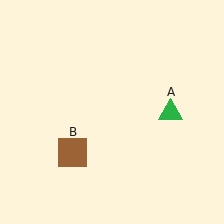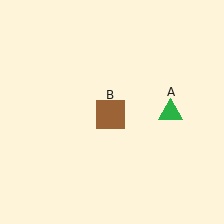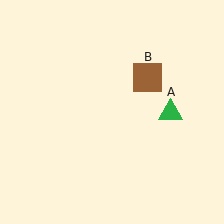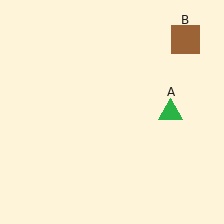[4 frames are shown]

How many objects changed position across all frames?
1 object changed position: brown square (object B).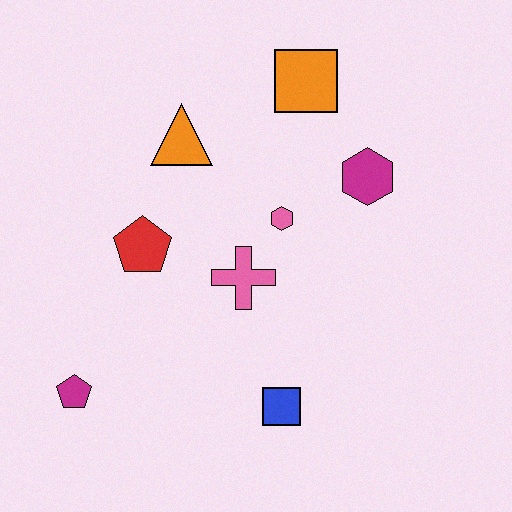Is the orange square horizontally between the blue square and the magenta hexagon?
Yes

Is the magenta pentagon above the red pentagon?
No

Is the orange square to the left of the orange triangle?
No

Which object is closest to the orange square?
The magenta hexagon is closest to the orange square.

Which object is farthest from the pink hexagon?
The magenta pentagon is farthest from the pink hexagon.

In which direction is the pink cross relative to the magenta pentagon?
The pink cross is to the right of the magenta pentagon.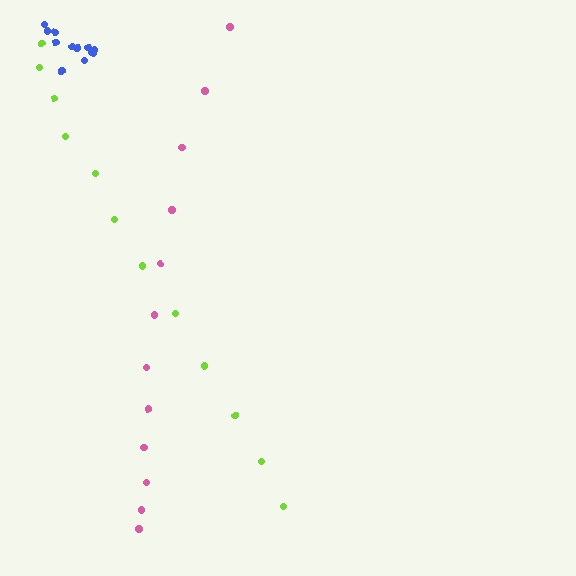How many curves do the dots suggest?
There are 3 distinct paths.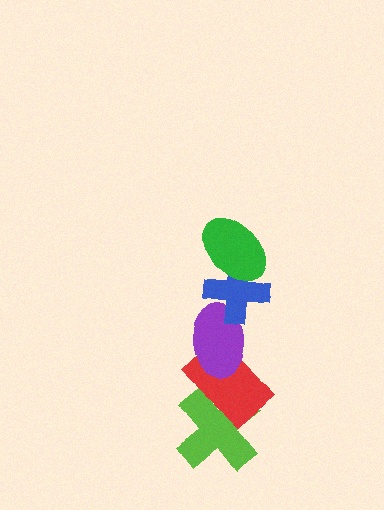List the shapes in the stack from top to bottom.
From top to bottom: the green ellipse, the blue cross, the purple ellipse, the red rectangle, the lime cross.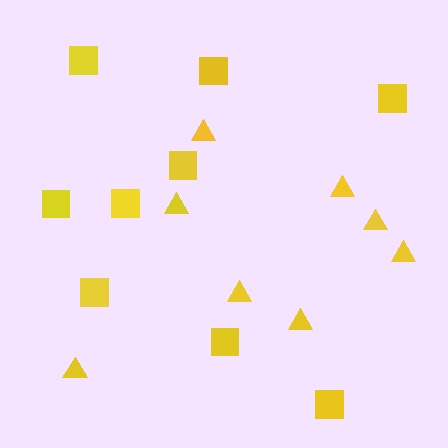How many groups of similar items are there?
There are 2 groups: one group of squares (9) and one group of triangles (8).